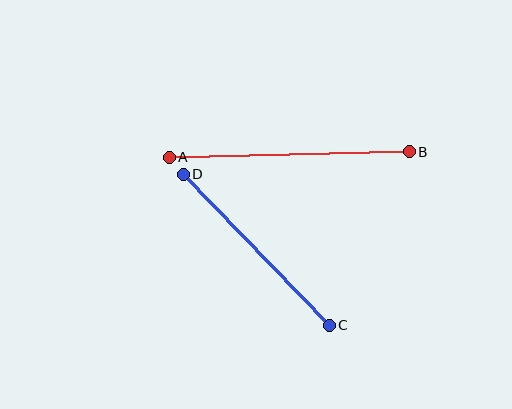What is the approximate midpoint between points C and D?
The midpoint is at approximately (256, 250) pixels.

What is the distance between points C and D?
The distance is approximately 210 pixels.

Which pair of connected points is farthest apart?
Points A and B are farthest apart.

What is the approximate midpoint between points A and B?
The midpoint is at approximately (289, 154) pixels.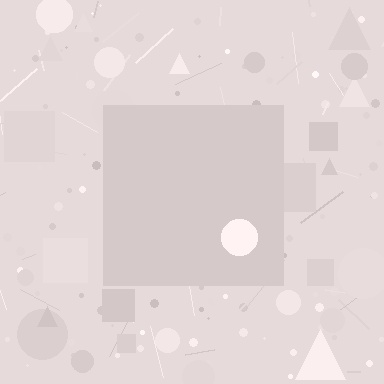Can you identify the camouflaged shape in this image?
The camouflaged shape is a square.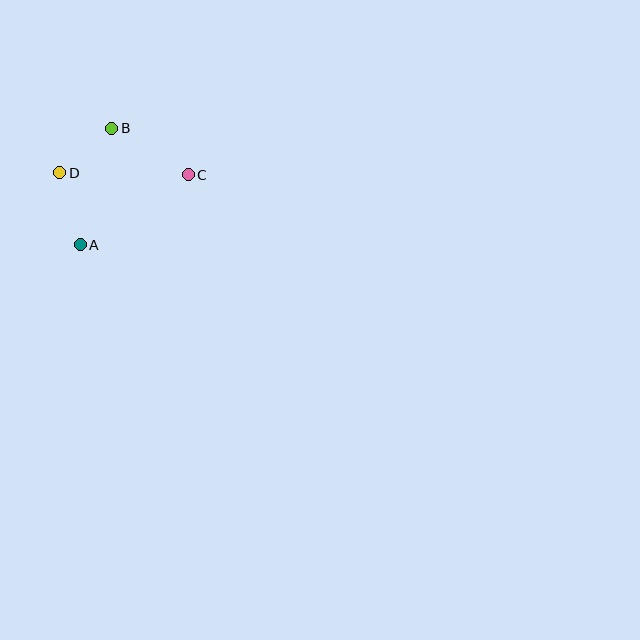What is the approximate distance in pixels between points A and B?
The distance between A and B is approximately 121 pixels.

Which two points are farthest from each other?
Points A and C are farthest from each other.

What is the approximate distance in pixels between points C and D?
The distance between C and D is approximately 128 pixels.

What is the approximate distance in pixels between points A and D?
The distance between A and D is approximately 75 pixels.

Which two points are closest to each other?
Points B and D are closest to each other.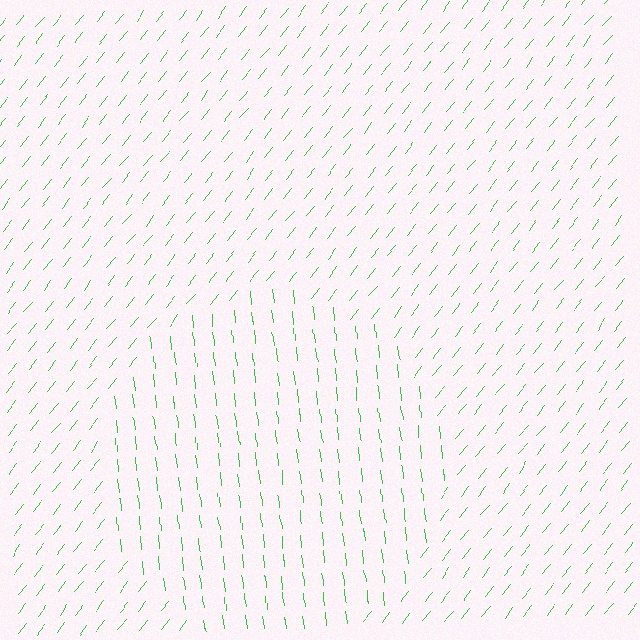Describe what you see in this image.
The image is filled with small green line segments. A circle region in the image has lines oriented differently from the surrounding lines, creating a visible texture boundary.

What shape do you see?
I see a circle.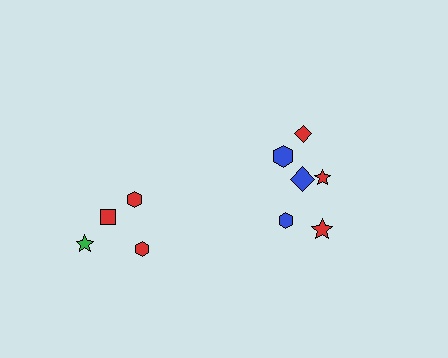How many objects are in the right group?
There are 6 objects.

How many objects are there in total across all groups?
There are 10 objects.